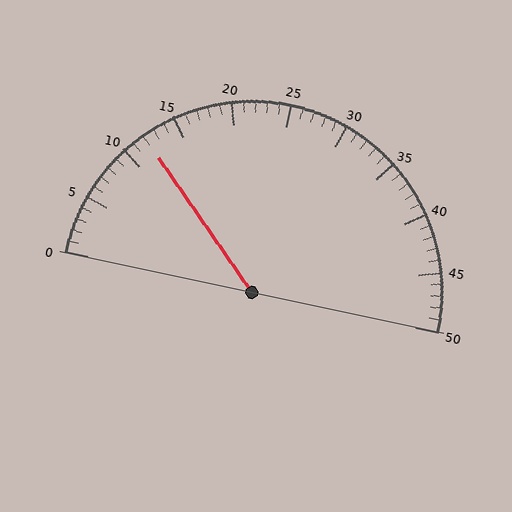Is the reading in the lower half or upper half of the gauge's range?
The reading is in the lower half of the range (0 to 50).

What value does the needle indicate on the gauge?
The needle indicates approximately 12.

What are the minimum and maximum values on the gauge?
The gauge ranges from 0 to 50.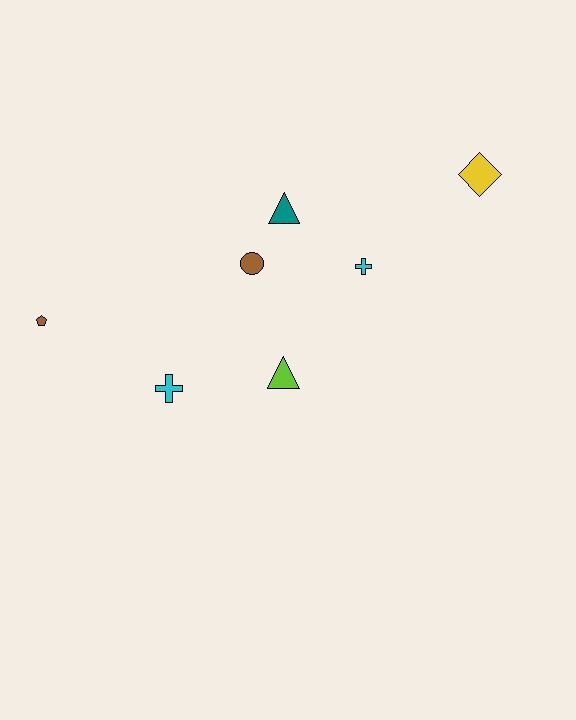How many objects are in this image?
There are 7 objects.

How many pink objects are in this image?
There are no pink objects.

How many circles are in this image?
There is 1 circle.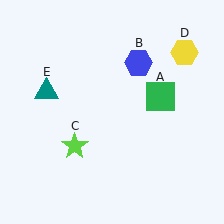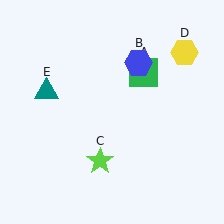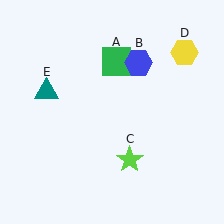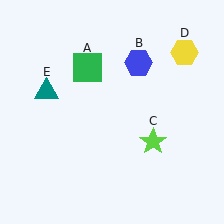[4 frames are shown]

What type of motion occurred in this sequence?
The green square (object A), lime star (object C) rotated counterclockwise around the center of the scene.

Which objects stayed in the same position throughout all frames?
Blue hexagon (object B) and yellow hexagon (object D) and teal triangle (object E) remained stationary.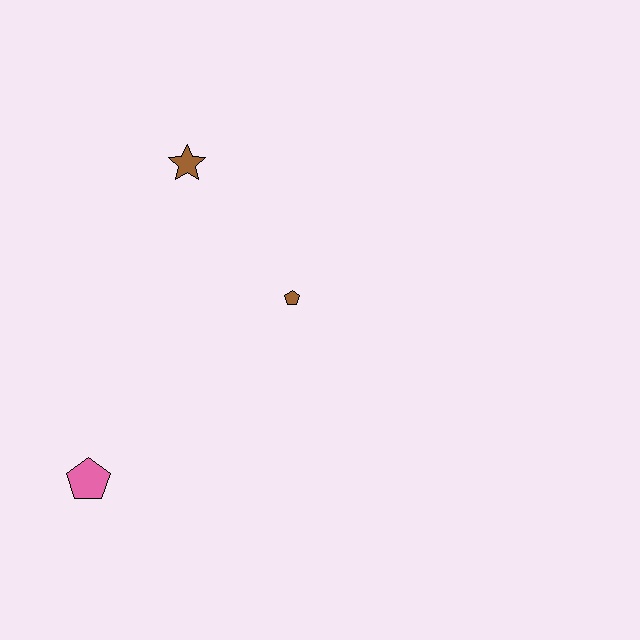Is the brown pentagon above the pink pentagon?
Yes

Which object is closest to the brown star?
The brown pentagon is closest to the brown star.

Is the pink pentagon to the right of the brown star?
No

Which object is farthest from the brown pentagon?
The pink pentagon is farthest from the brown pentagon.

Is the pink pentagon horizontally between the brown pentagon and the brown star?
No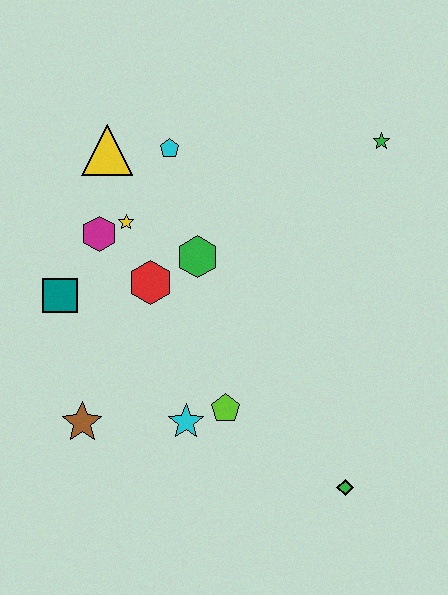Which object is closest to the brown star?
The cyan star is closest to the brown star.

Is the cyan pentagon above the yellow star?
Yes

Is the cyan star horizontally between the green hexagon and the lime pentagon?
No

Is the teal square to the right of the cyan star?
No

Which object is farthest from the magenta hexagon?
The green diamond is farthest from the magenta hexagon.